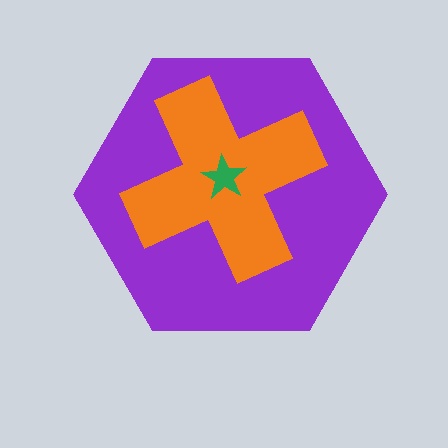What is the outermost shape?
The purple hexagon.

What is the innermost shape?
The green star.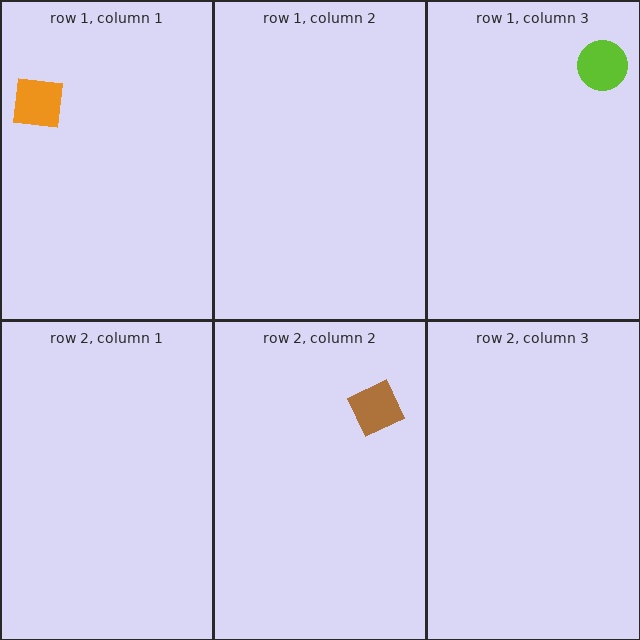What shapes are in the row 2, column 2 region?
The brown square.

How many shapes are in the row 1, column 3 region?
1.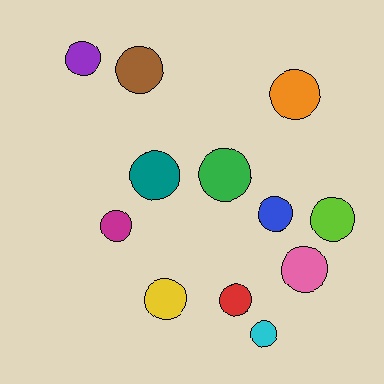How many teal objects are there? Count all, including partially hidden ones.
There is 1 teal object.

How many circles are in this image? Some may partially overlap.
There are 12 circles.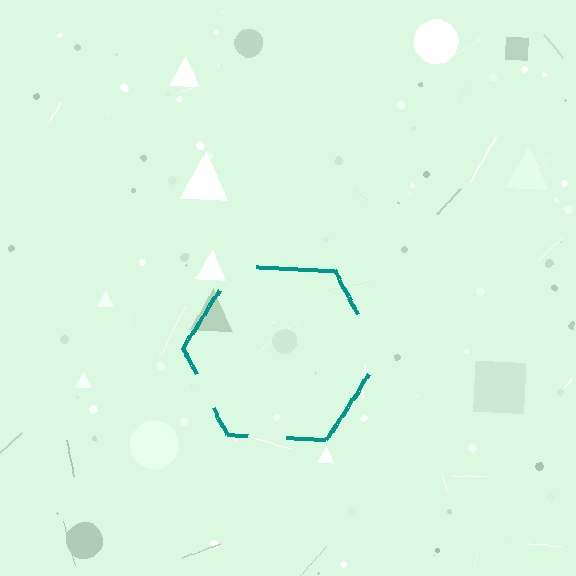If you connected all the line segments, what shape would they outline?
They would outline a hexagon.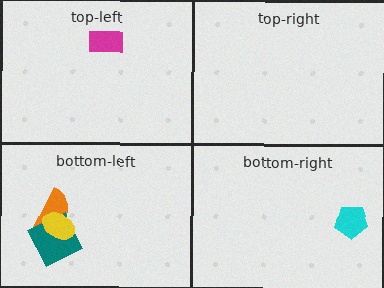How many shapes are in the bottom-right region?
1.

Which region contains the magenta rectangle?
The top-left region.